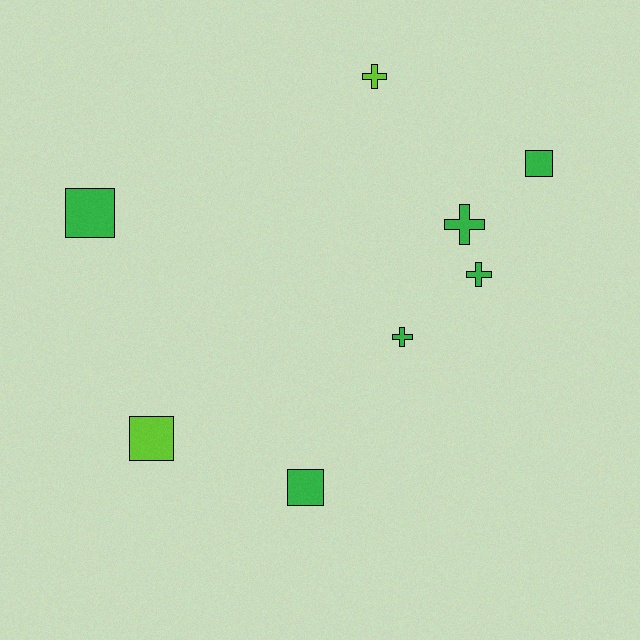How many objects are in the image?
There are 8 objects.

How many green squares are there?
There are 3 green squares.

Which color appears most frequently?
Green, with 6 objects.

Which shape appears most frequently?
Cross, with 4 objects.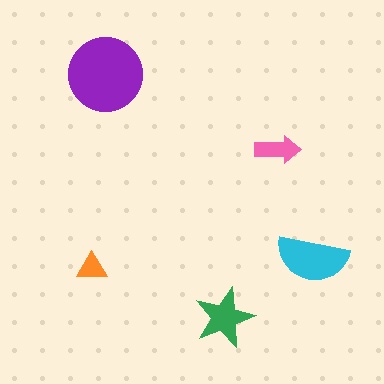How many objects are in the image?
There are 5 objects in the image.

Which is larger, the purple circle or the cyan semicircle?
The purple circle.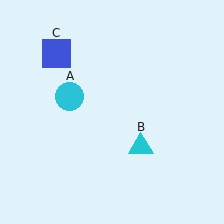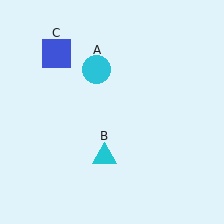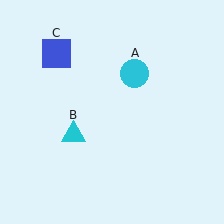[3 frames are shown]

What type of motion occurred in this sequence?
The cyan circle (object A), cyan triangle (object B) rotated clockwise around the center of the scene.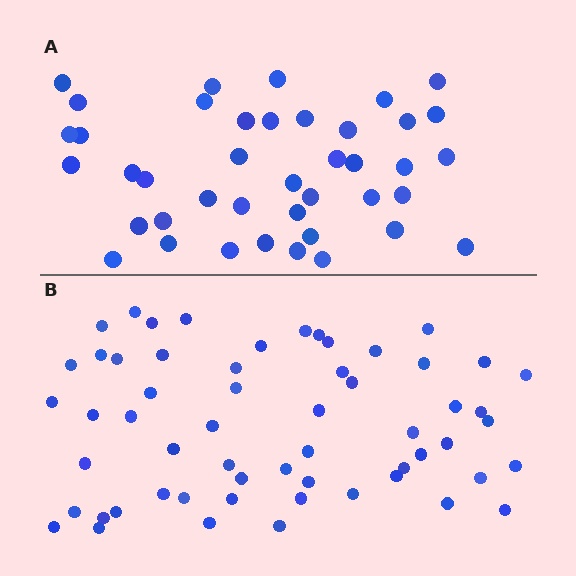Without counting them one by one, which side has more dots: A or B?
Region B (the bottom region) has more dots.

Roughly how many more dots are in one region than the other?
Region B has approximately 15 more dots than region A.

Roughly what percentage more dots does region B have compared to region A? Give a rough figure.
About 40% more.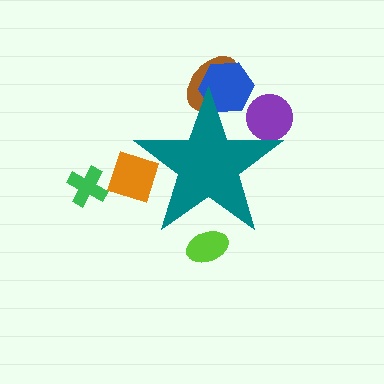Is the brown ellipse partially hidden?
Yes, the brown ellipse is partially hidden behind the teal star.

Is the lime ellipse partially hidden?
Yes, the lime ellipse is partially hidden behind the teal star.